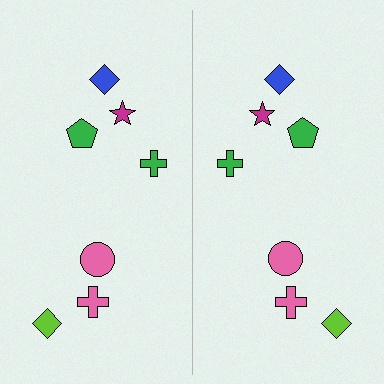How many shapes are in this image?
There are 14 shapes in this image.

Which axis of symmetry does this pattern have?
The pattern has a vertical axis of symmetry running through the center of the image.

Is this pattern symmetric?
Yes, this pattern has bilateral (reflection) symmetry.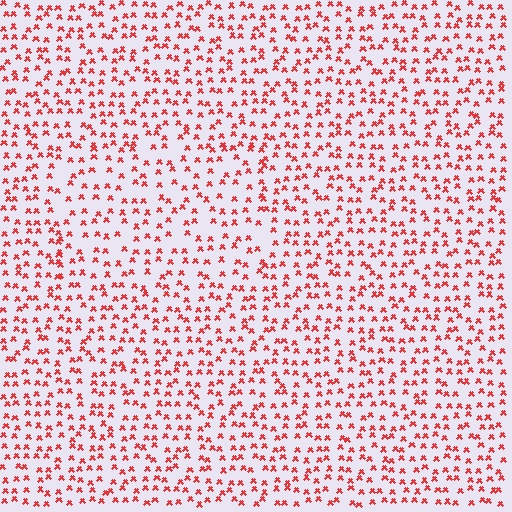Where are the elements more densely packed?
The elements are more densely packed outside the rectangle boundary.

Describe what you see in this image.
The image contains small red elements arranged at two different densities. A rectangle-shaped region is visible where the elements are less densely packed than the surrounding area.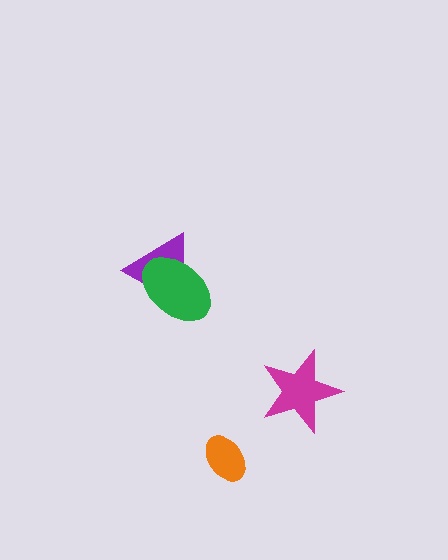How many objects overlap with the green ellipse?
1 object overlaps with the green ellipse.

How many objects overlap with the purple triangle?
1 object overlaps with the purple triangle.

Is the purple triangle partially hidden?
Yes, it is partially covered by another shape.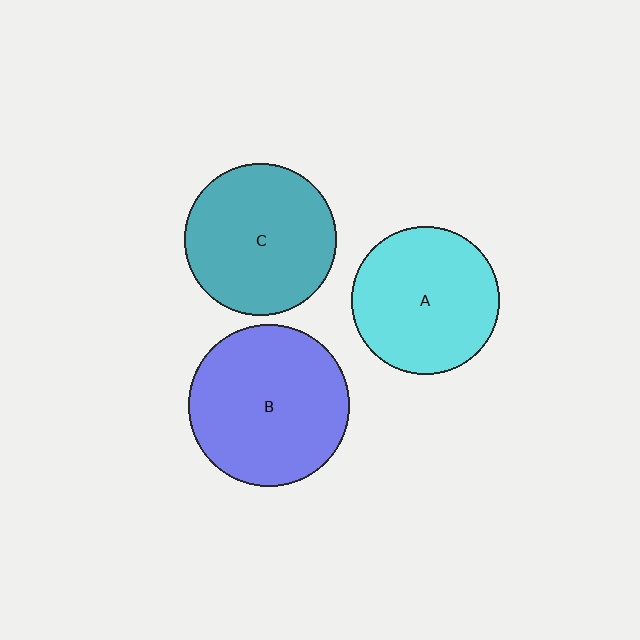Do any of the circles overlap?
No, none of the circles overlap.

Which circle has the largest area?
Circle B (blue).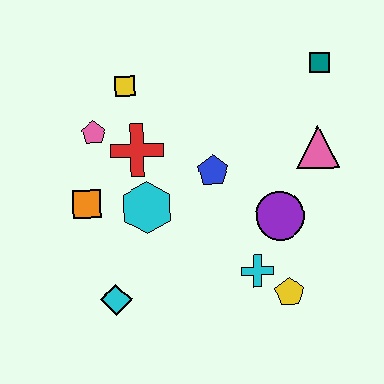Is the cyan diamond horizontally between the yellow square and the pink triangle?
No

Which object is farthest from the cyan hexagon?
The teal square is farthest from the cyan hexagon.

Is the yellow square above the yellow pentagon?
Yes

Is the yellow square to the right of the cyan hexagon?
No